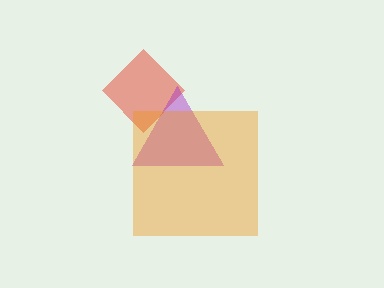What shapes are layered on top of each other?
The layered shapes are: a red diamond, a purple triangle, an orange square.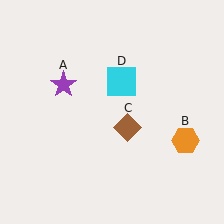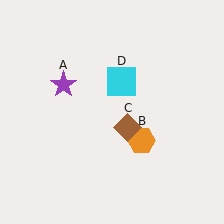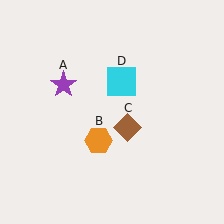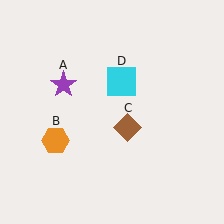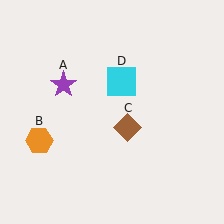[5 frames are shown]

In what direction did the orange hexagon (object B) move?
The orange hexagon (object B) moved left.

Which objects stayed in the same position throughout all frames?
Purple star (object A) and brown diamond (object C) and cyan square (object D) remained stationary.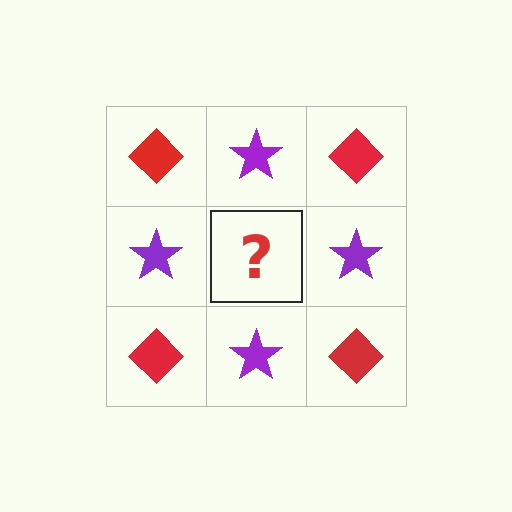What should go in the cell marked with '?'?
The missing cell should contain a red diamond.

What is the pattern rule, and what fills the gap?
The rule is that it alternates red diamond and purple star in a checkerboard pattern. The gap should be filled with a red diamond.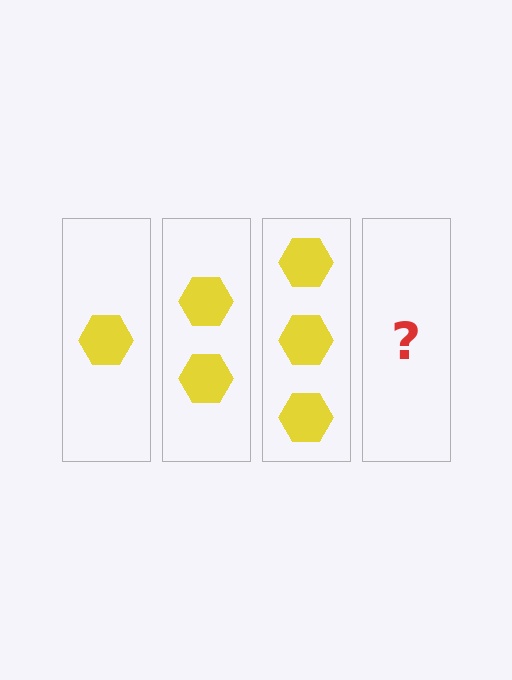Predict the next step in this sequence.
The next step is 4 hexagons.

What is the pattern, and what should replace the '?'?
The pattern is that each step adds one more hexagon. The '?' should be 4 hexagons.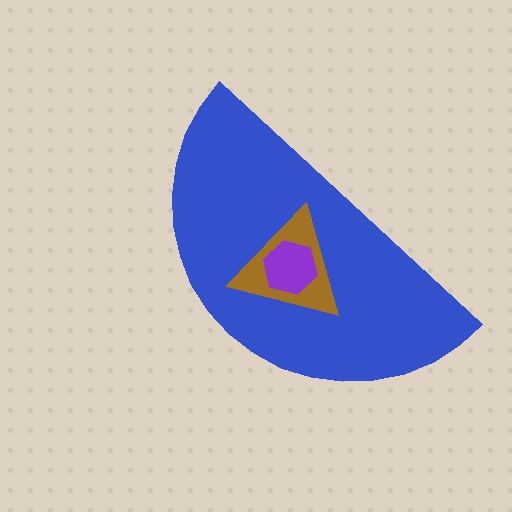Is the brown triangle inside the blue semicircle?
Yes.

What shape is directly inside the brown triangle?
The purple hexagon.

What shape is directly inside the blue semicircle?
The brown triangle.